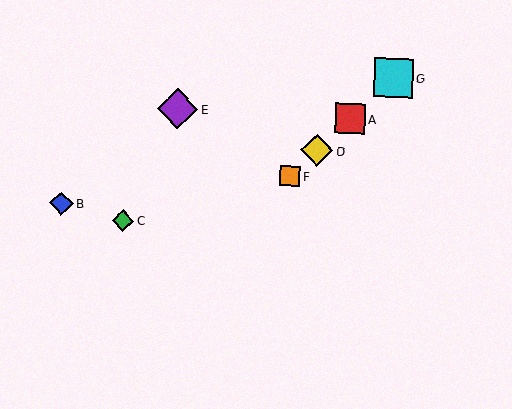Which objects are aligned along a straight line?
Objects A, D, F, G are aligned along a straight line.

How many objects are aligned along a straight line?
4 objects (A, D, F, G) are aligned along a straight line.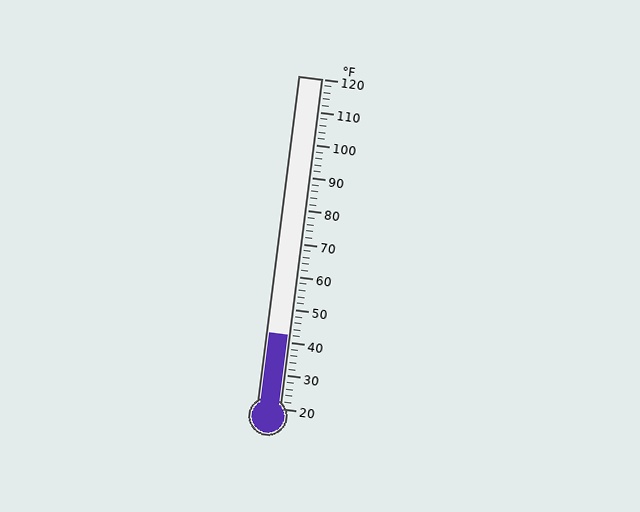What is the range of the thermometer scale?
The thermometer scale ranges from 20°F to 120°F.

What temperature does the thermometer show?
The thermometer shows approximately 42°F.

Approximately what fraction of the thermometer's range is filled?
The thermometer is filled to approximately 20% of its range.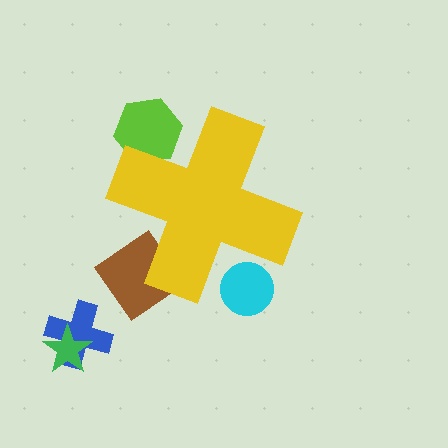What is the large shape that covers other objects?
A yellow cross.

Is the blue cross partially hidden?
No, the blue cross is fully visible.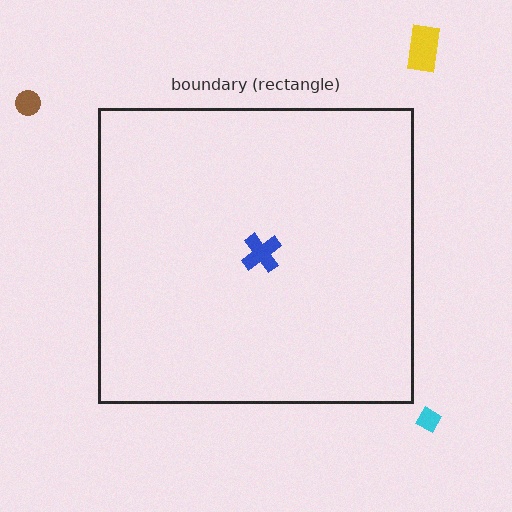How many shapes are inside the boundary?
1 inside, 3 outside.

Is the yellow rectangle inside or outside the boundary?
Outside.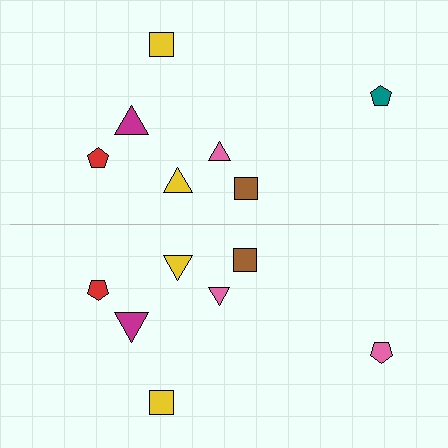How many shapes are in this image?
There are 14 shapes in this image.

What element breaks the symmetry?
The pink pentagon on the bottom side breaks the symmetry — its mirror counterpart is teal.